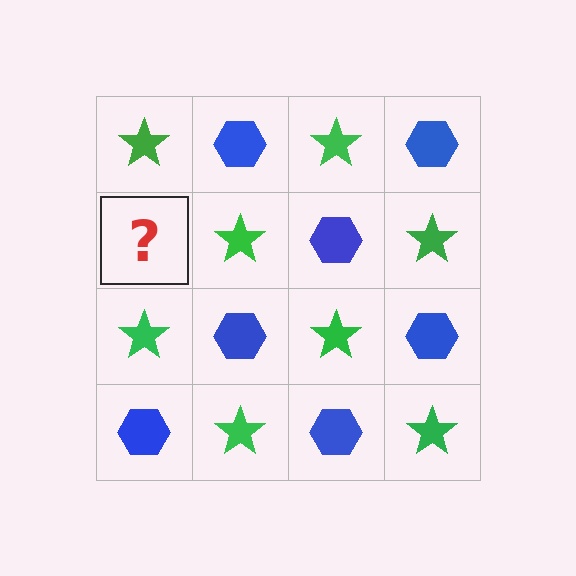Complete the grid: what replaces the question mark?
The question mark should be replaced with a blue hexagon.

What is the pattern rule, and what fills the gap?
The rule is that it alternates green star and blue hexagon in a checkerboard pattern. The gap should be filled with a blue hexagon.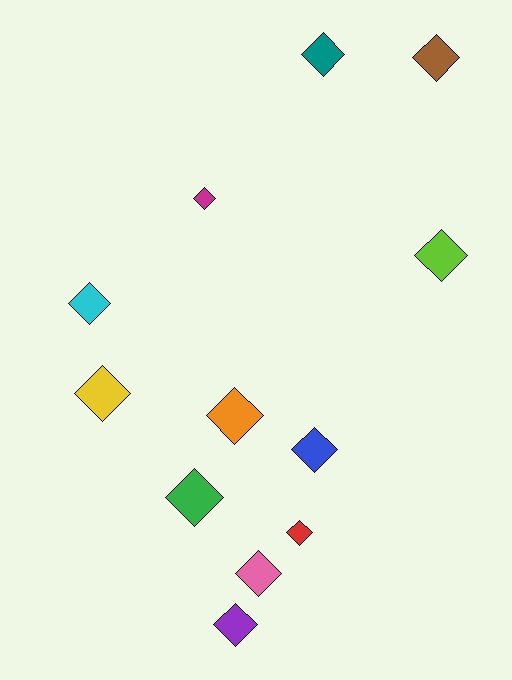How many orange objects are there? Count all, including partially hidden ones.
There is 1 orange object.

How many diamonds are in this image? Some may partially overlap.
There are 12 diamonds.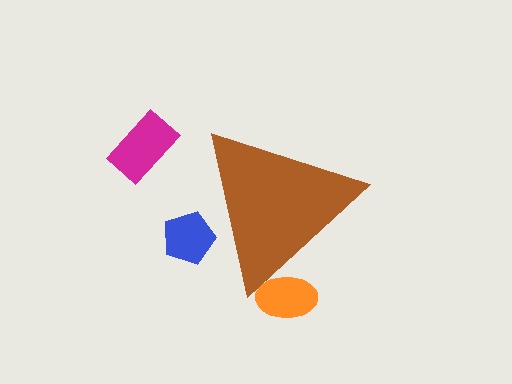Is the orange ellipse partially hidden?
Yes, the orange ellipse is partially hidden behind the brown triangle.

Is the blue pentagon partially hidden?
Yes, the blue pentagon is partially hidden behind the brown triangle.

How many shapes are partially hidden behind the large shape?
2 shapes are partially hidden.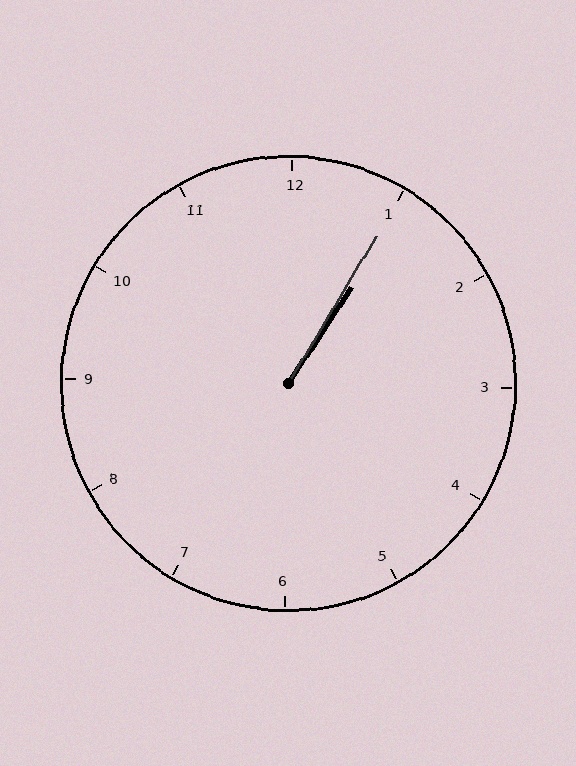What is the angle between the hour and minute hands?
Approximately 2 degrees.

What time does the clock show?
1:05.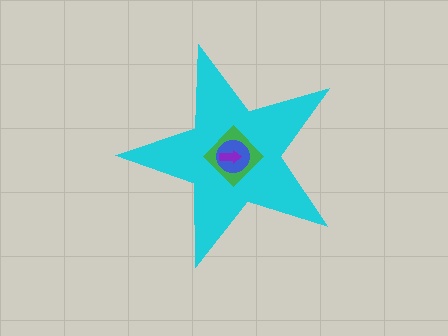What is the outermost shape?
The cyan star.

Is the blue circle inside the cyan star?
Yes.